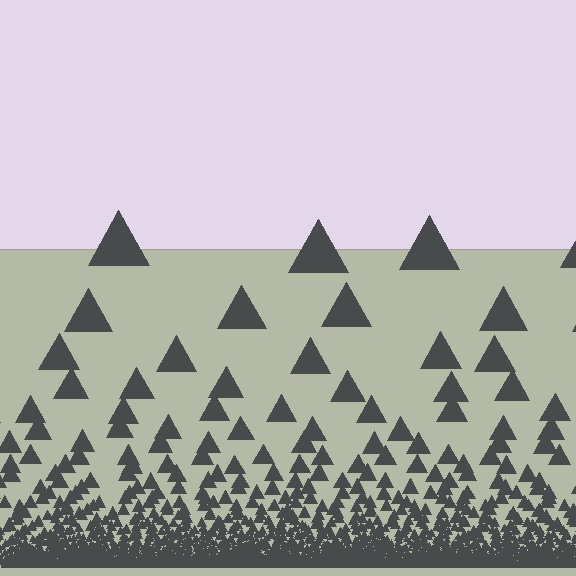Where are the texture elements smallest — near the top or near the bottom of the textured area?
Near the bottom.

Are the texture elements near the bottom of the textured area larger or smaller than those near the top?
Smaller. The gradient is inverted — elements near the bottom are smaller and denser.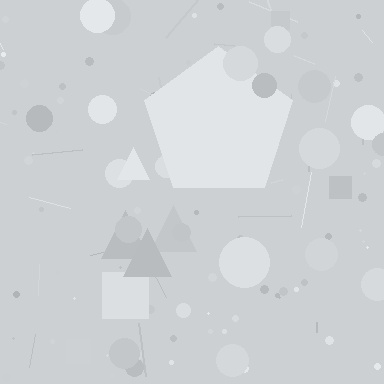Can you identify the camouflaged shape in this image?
The camouflaged shape is a pentagon.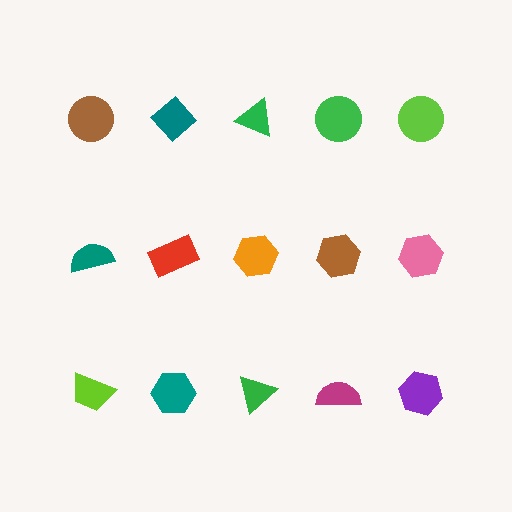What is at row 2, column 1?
A teal semicircle.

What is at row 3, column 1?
A lime trapezoid.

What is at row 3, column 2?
A teal hexagon.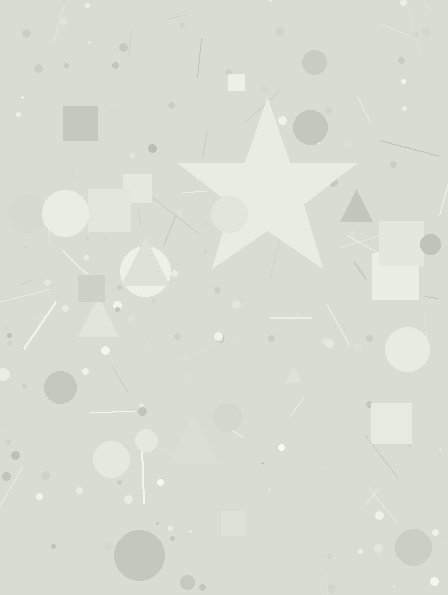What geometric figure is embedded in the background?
A star is embedded in the background.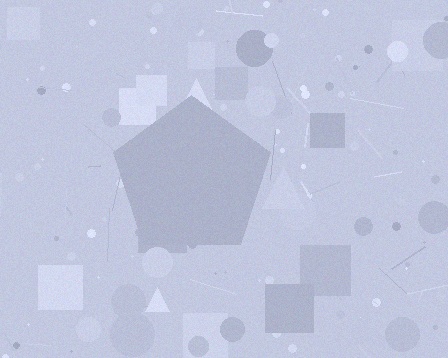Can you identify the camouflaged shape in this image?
The camouflaged shape is a pentagon.